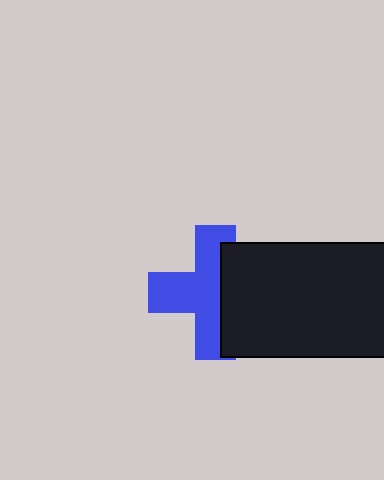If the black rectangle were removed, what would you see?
You would see the complete blue cross.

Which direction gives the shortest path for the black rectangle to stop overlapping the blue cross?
Moving right gives the shortest separation.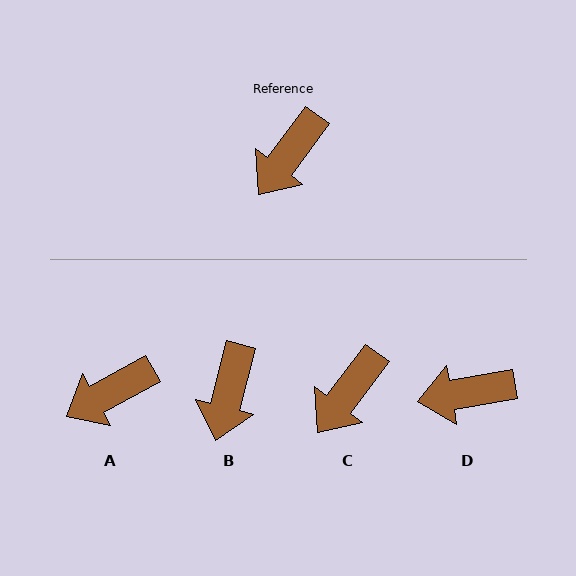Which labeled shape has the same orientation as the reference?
C.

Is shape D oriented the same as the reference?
No, it is off by about 43 degrees.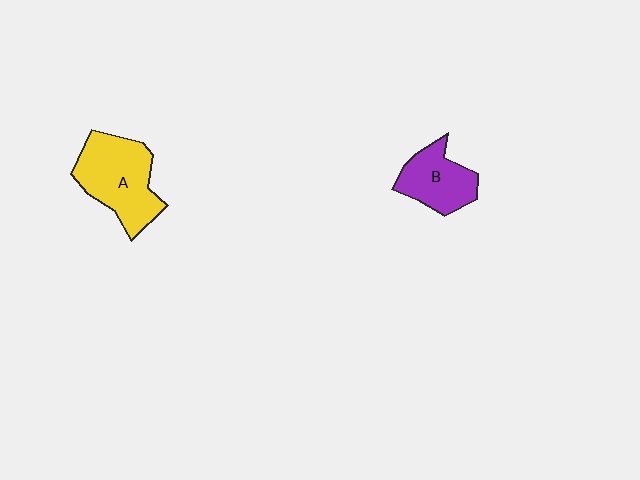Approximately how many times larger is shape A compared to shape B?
Approximately 1.5 times.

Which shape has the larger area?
Shape A (yellow).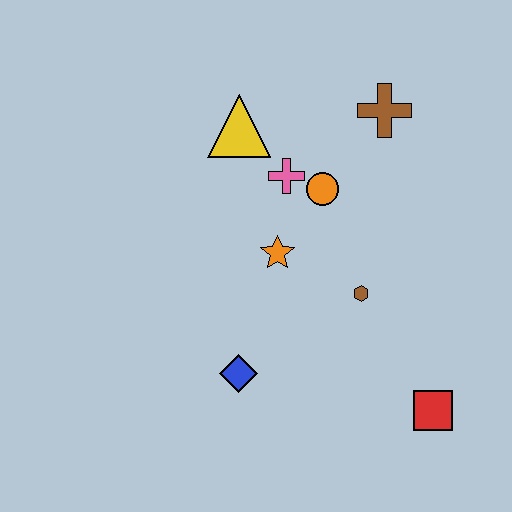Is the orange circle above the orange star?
Yes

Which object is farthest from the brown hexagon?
The yellow triangle is farthest from the brown hexagon.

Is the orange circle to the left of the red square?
Yes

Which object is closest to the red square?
The brown hexagon is closest to the red square.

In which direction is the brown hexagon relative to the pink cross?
The brown hexagon is below the pink cross.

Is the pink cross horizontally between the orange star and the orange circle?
Yes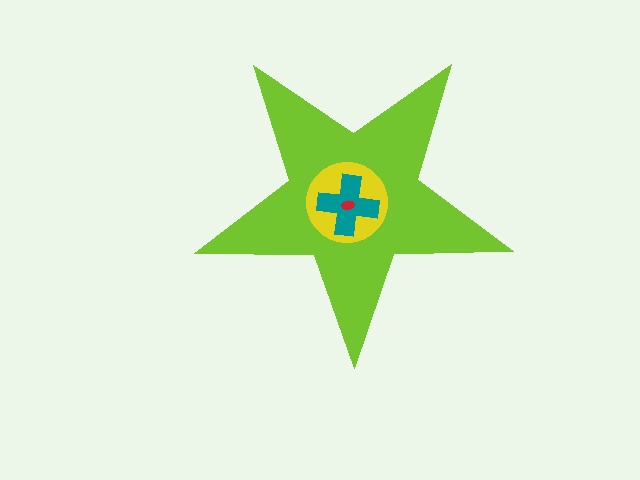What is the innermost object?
The red ellipse.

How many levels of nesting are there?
4.